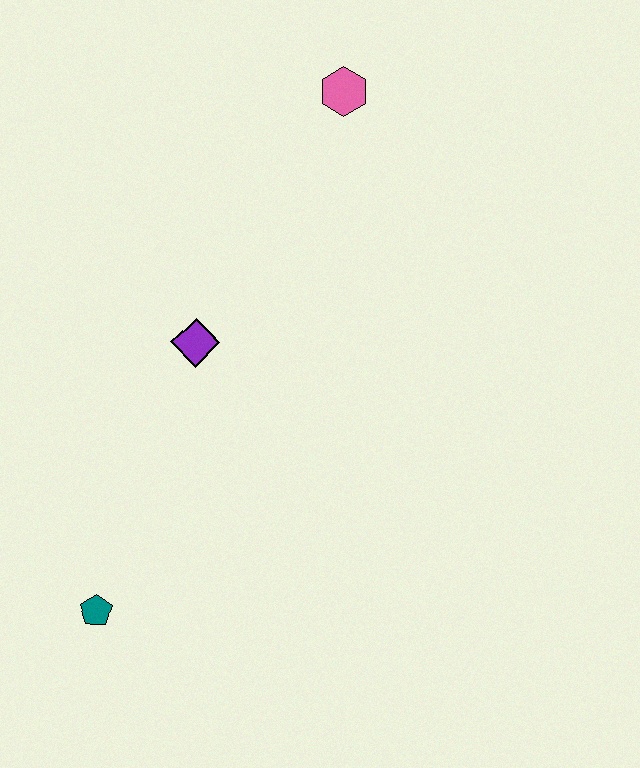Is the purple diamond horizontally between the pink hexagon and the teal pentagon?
Yes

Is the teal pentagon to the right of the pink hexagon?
No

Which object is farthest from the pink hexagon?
The teal pentagon is farthest from the pink hexagon.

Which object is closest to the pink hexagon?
The purple diamond is closest to the pink hexagon.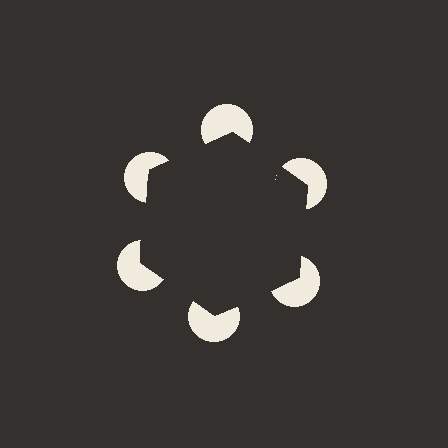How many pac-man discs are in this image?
There are 6 — one at each vertex of the illusory hexagon.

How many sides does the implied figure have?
6 sides.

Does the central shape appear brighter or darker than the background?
It typically appears slightly darker than the background, even though no actual brightness change is drawn.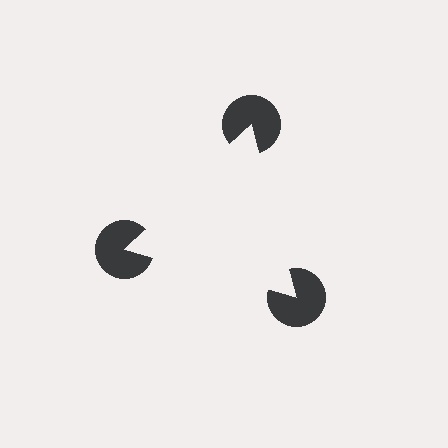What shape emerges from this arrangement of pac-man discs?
An illusory triangle — its edges are inferred from the aligned wedge cuts in the pac-man discs, not physically drawn.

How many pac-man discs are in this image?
There are 3 — one at each vertex of the illusory triangle.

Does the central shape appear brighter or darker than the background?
It typically appears slightly brighter than the background, even though no actual brightness change is drawn.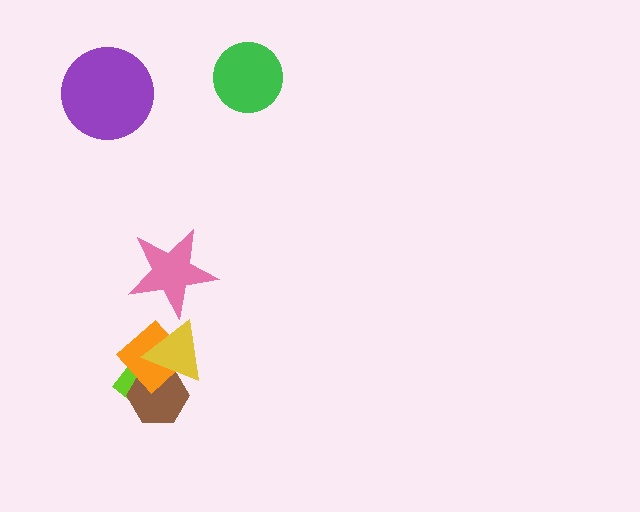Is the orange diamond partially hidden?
Yes, it is partially covered by another shape.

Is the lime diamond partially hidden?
Yes, it is partially covered by another shape.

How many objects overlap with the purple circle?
0 objects overlap with the purple circle.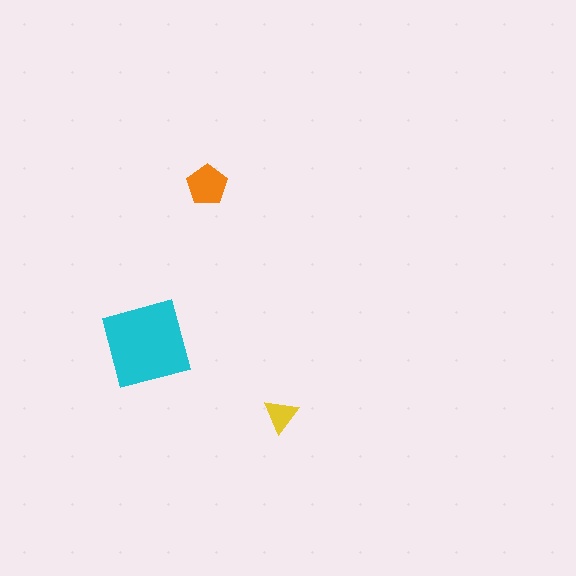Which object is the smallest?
The yellow triangle.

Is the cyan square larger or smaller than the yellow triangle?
Larger.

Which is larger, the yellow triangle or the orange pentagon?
The orange pentagon.